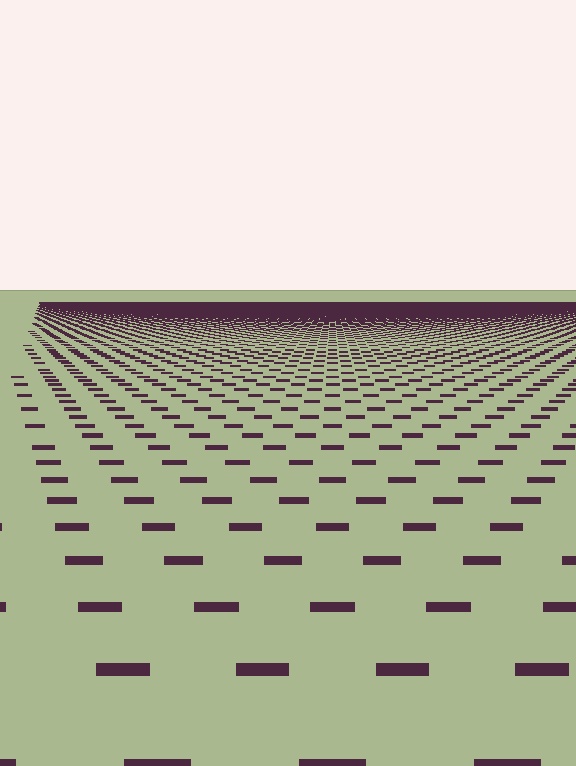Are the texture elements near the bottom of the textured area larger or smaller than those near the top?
Larger. Near the bottom, elements are closer to the viewer and appear at a bigger on-screen size.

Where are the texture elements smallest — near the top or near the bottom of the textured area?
Near the top.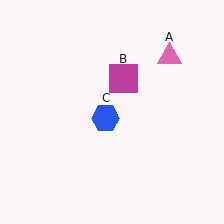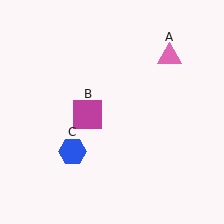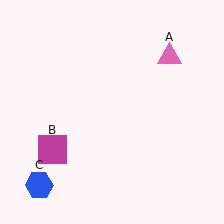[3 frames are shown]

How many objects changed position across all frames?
2 objects changed position: magenta square (object B), blue hexagon (object C).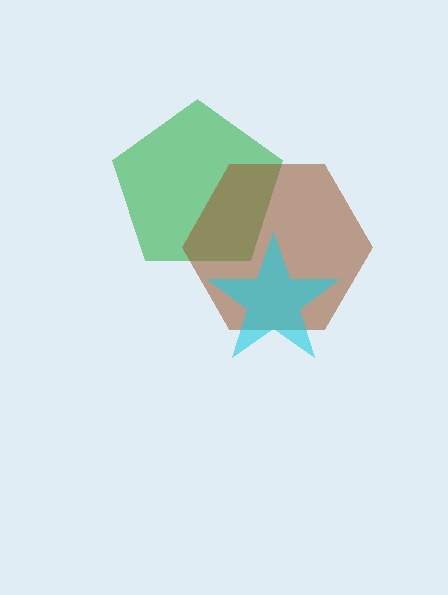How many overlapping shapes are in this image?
There are 3 overlapping shapes in the image.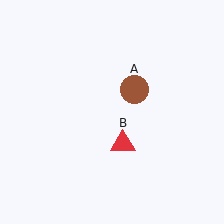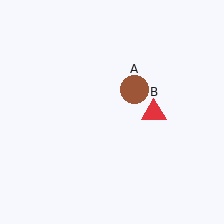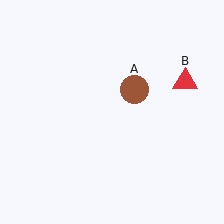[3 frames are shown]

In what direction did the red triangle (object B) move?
The red triangle (object B) moved up and to the right.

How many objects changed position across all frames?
1 object changed position: red triangle (object B).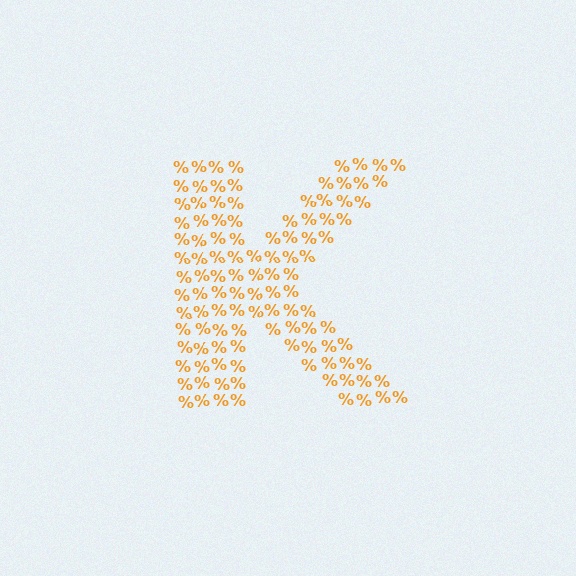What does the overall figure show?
The overall figure shows the letter K.